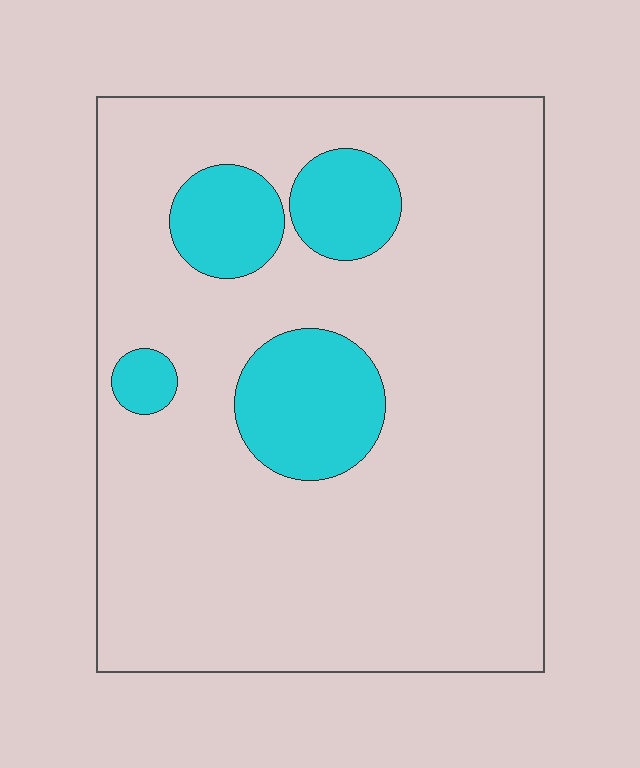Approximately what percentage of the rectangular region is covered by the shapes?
Approximately 15%.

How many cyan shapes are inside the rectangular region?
4.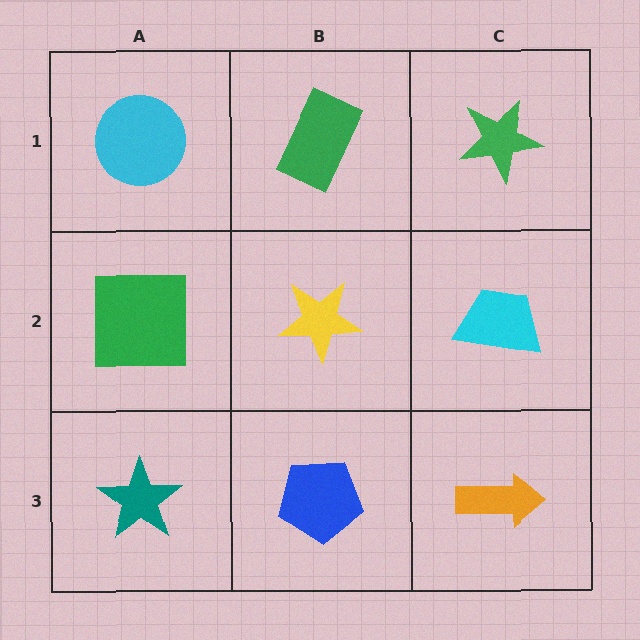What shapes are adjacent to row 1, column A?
A green square (row 2, column A), a green rectangle (row 1, column B).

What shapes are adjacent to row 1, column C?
A cyan trapezoid (row 2, column C), a green rectangle (row 1, column B).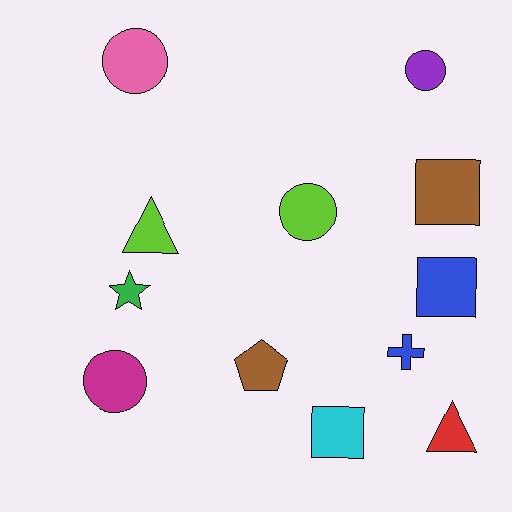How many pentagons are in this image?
There is 1 pentagon.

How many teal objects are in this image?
There are no teal objects.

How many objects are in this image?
There are 12 objects.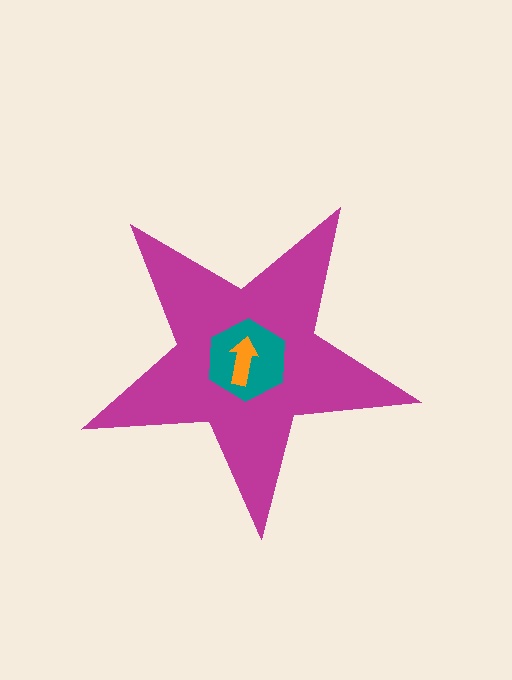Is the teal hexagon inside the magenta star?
Yes.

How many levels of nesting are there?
3.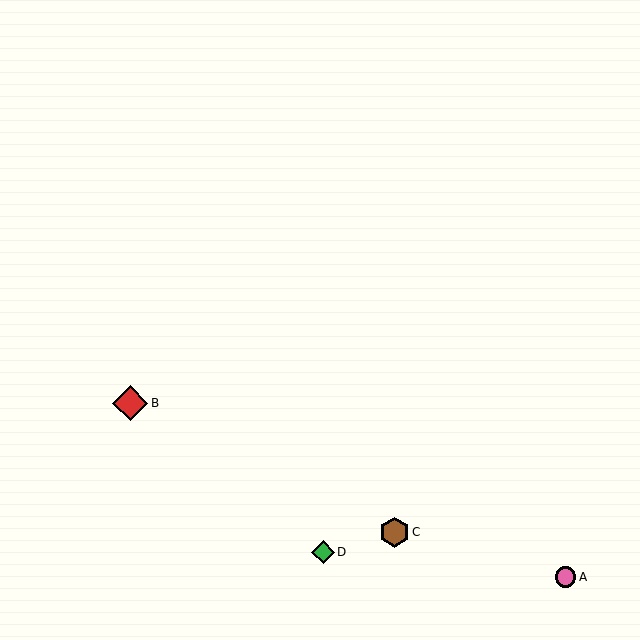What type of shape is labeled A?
Shape A is a pink circle.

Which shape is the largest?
The red diamond (labeled B) is the largest.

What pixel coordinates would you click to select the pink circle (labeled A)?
Click at (565, 577) to select the pink circle A.